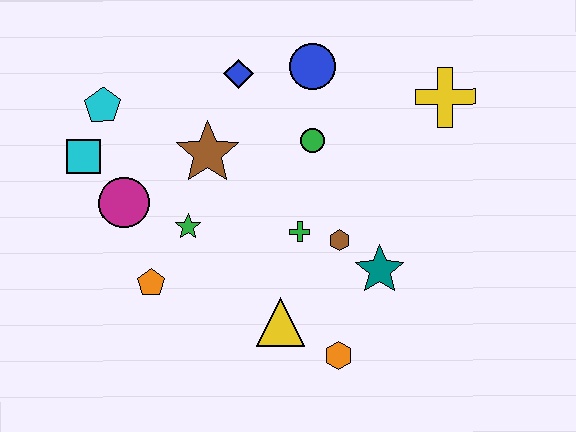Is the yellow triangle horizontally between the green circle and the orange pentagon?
Yes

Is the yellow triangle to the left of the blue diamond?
No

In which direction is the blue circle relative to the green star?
The blue circle is above the green star.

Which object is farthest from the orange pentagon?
The yellow cross is farthest from the orange pentagon.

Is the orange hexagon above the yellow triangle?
No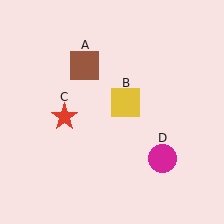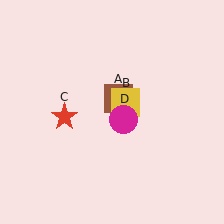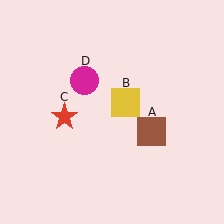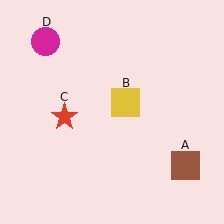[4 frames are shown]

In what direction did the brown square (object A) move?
The brown square (object A) moved down and to the right.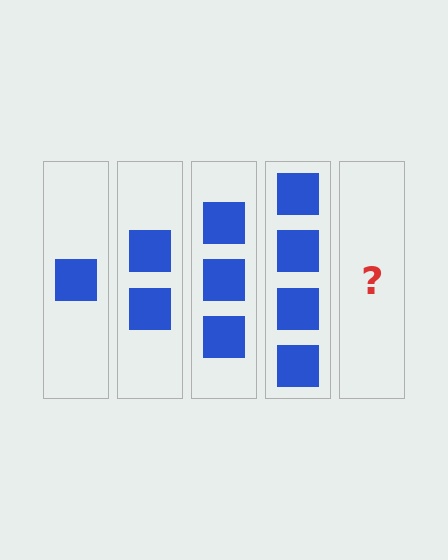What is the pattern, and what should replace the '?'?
The pattern is that each step adds one more square. The '?' should be 5 squares.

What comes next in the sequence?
The next element should be 5 squares.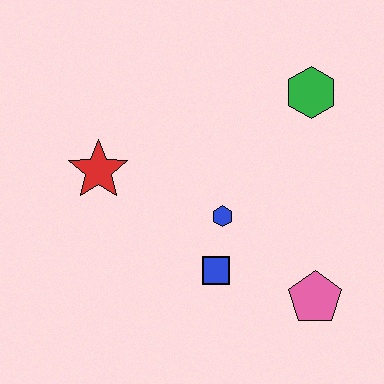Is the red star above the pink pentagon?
Yes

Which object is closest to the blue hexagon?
The blue square is closest to the blue hexagon.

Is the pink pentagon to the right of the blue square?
Yes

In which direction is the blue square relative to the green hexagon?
The blue square is below the green hexagon.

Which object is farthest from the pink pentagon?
The red star is farthest from the pink pentagon.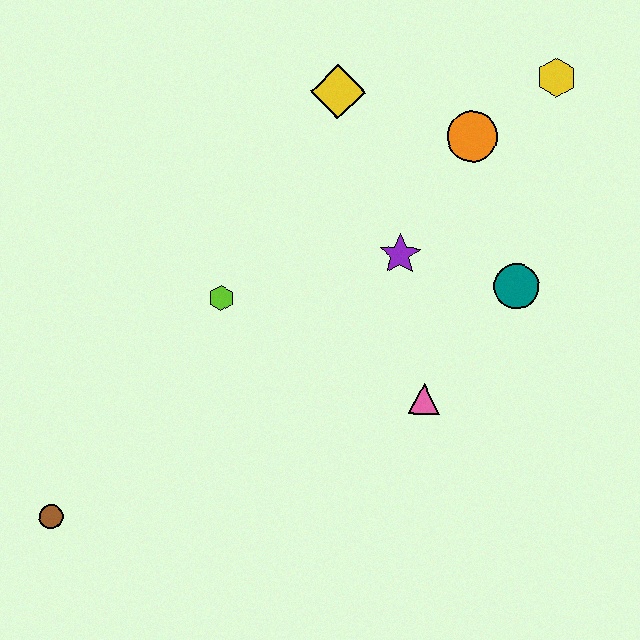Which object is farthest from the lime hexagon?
The yellow hexagon is farthest from the lime hexagon.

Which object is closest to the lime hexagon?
The purple star is closest to the lime hexagon.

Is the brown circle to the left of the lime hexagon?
Yes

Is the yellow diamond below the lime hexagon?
No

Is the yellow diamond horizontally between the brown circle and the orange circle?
Yes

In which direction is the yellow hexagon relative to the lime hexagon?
The yellow hexagon is to the right of the lime hexagon.